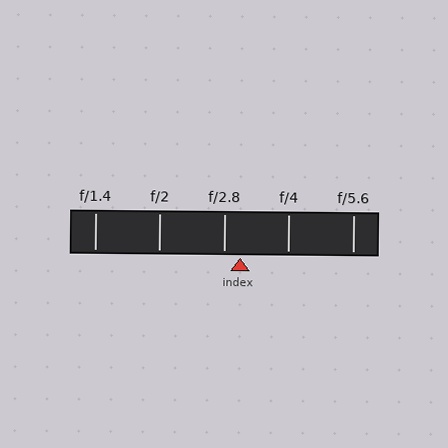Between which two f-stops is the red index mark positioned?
The index mark is between f/2.8 and f/4.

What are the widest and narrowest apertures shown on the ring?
The widest aperture shown is f/1.4 and the narrowest is f/5.6.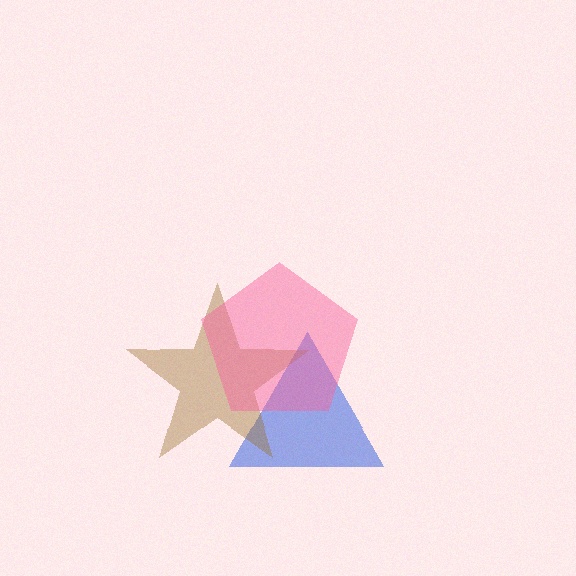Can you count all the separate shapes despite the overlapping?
Yes, there are 3 separate shapes.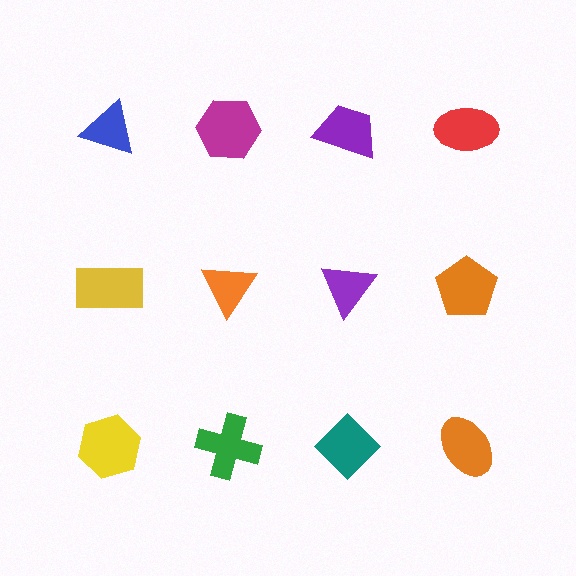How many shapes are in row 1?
4 shapes.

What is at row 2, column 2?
An orange triangle.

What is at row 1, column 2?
A magenta hexagon.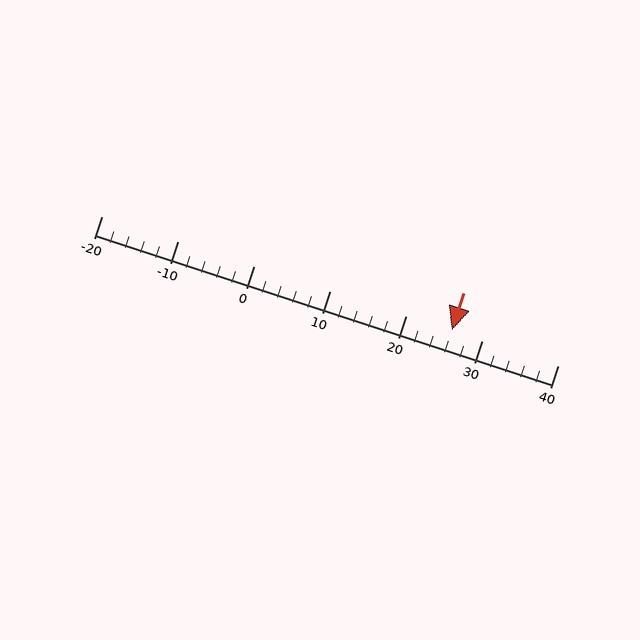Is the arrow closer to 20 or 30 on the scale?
The arrow is closer to 30.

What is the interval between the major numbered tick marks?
The major tick marks are spaced 10 units apart.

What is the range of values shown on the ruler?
The ruler shows values from -20 to 40.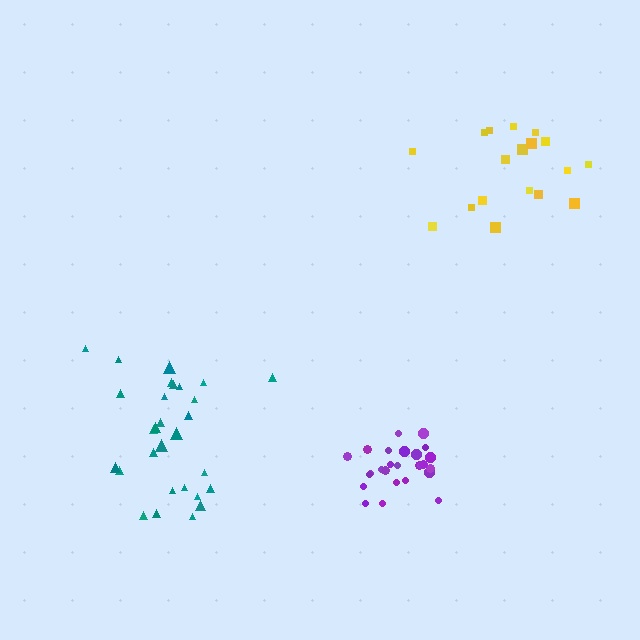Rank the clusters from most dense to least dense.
purple, teal, yellow.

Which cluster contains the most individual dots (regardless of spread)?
Teal (29).